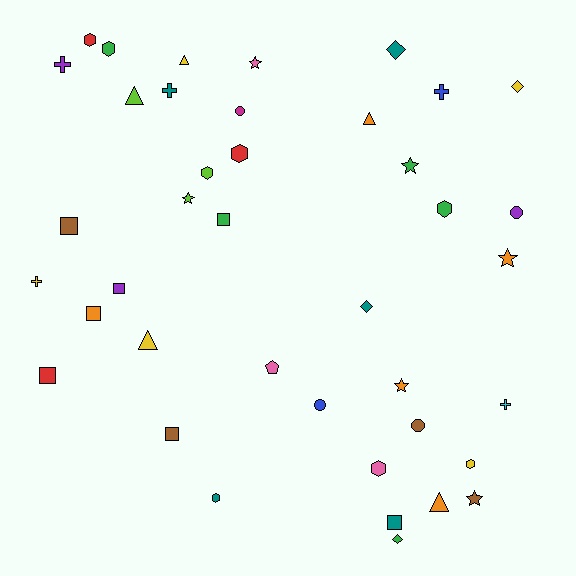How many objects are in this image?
There are 40 objects.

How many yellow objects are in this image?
There are 5 yellow objects.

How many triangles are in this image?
There are 5 triangles.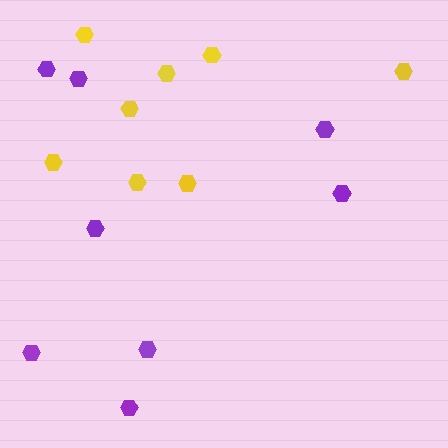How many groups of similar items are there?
There are 2 groups: one group of purple hexagons (8) and one group of yellow hexagons (8).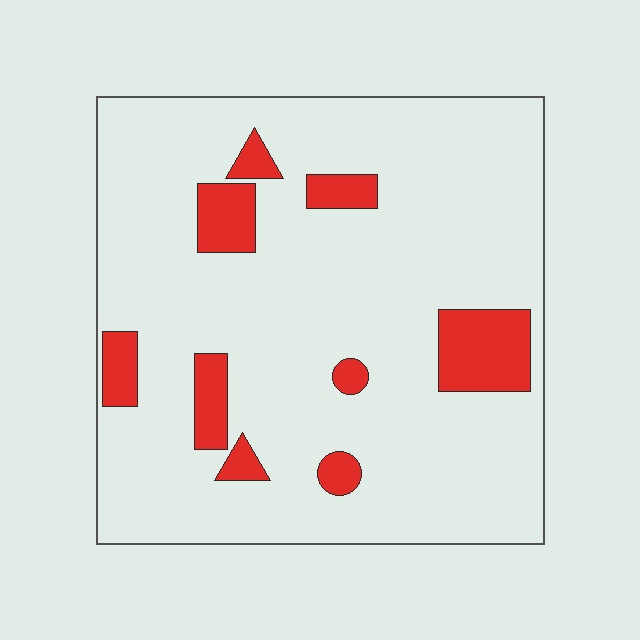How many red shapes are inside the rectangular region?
9.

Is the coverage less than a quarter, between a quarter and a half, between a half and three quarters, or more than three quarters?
Less than a quarter.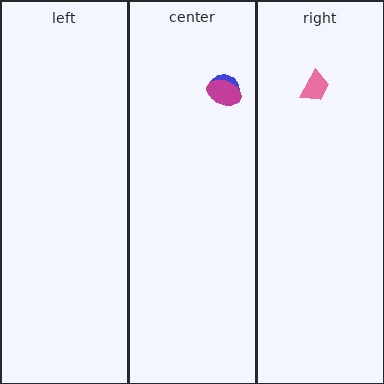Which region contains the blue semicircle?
The center region.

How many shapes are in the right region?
1.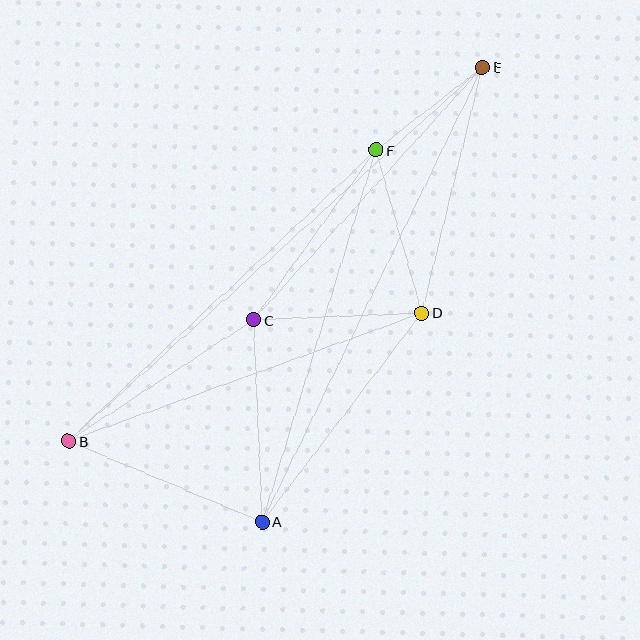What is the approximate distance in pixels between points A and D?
The distance between A and D is approximately 263 pixels.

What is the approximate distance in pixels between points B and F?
The distance between B and F is approximately 424 pixels.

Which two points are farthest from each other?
Points B and E are farthest from each other.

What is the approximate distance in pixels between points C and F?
The distance between C and F is approximately 210 pixels.